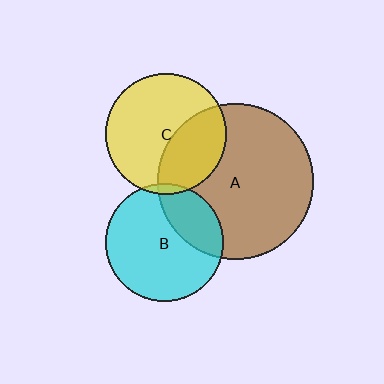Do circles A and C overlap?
Yes.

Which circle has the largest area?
Circle A (brown).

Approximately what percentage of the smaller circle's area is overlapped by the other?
Approximately 35%.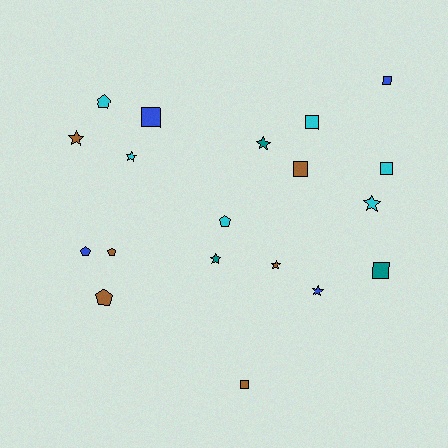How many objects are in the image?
There are 19 objects.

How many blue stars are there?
There is 1 blue star.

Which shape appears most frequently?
Square, with 7 objects.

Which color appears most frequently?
Brown, with 6 objects.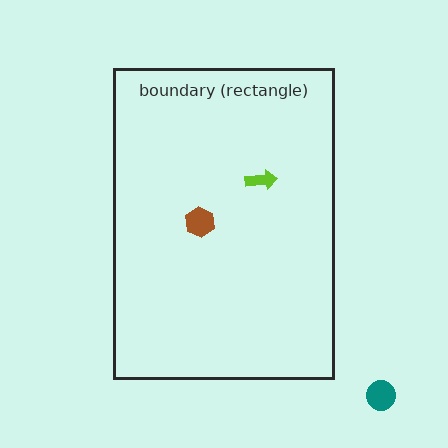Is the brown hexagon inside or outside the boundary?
Inside.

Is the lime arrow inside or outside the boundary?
Inside.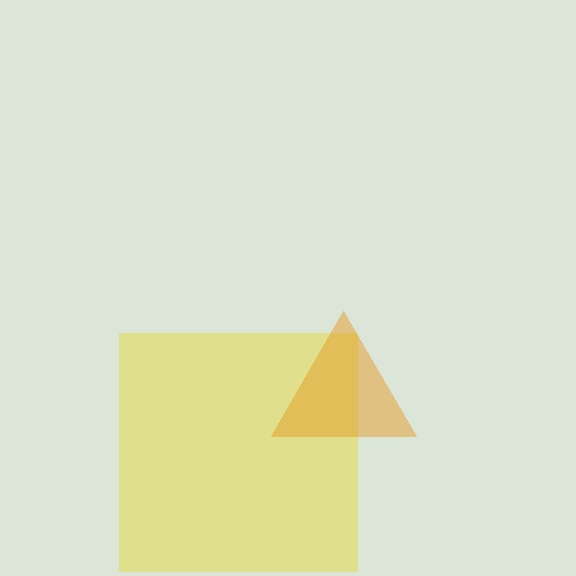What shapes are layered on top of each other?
The layered shapes are: a yellow square, an orange triangle.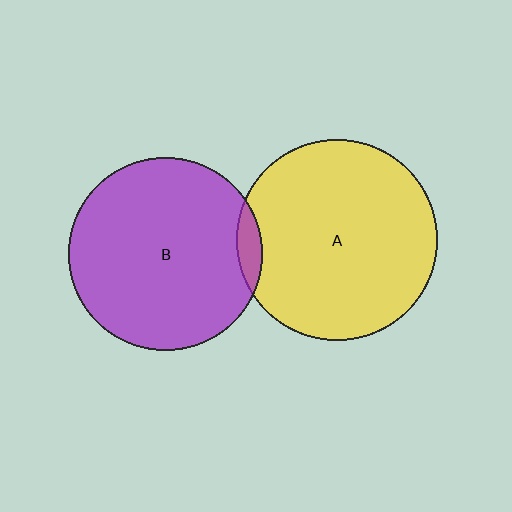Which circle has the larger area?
Circle A (yellow).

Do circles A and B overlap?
Yes.